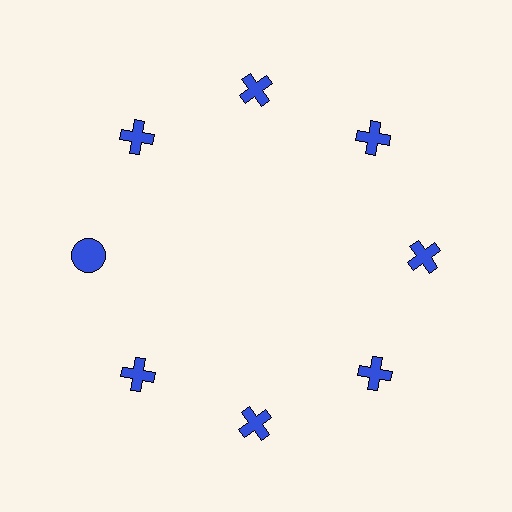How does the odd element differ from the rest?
It has a different shape: circle instead of cross.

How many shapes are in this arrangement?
There are 8 shapes arranged in a ring pattern.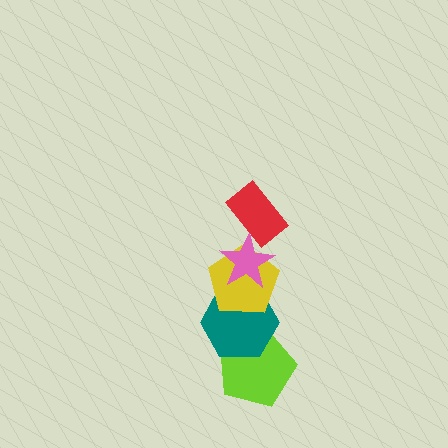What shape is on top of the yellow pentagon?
The pink star is on top of the yellow pentagon.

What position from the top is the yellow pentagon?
The yellow pentagon is 3rd from the top.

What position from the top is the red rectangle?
The red rectangle is 1st from the top.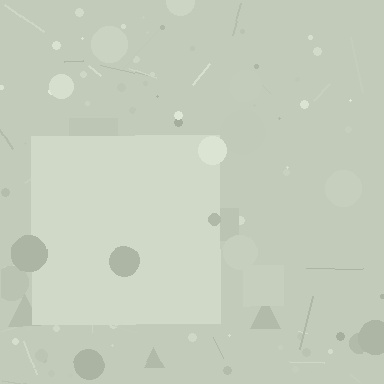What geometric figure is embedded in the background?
A square is embedded in the background.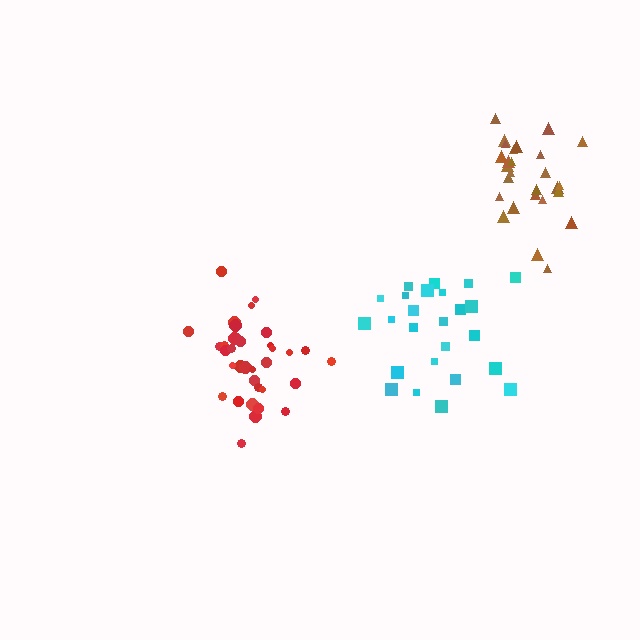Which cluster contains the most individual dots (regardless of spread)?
Red (35).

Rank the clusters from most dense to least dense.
red, brown, cyan.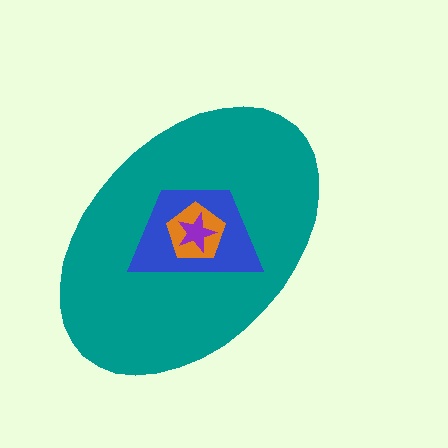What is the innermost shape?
The purple star.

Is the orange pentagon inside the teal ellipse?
Yes.